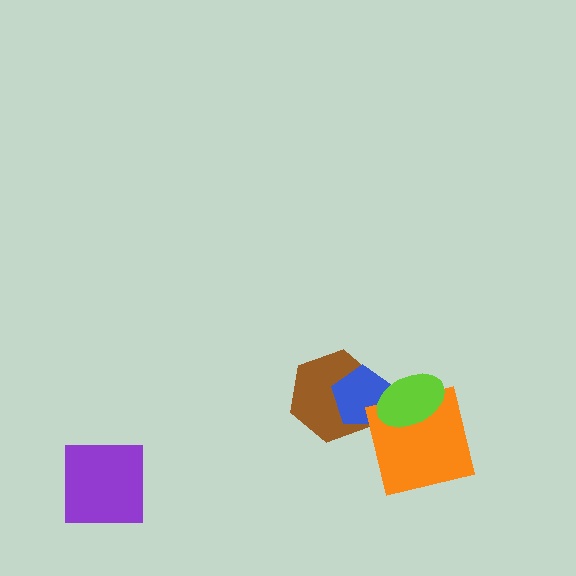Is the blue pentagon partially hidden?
Yes, it is partially covered by another shape.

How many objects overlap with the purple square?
0 objects overlap with the purple square.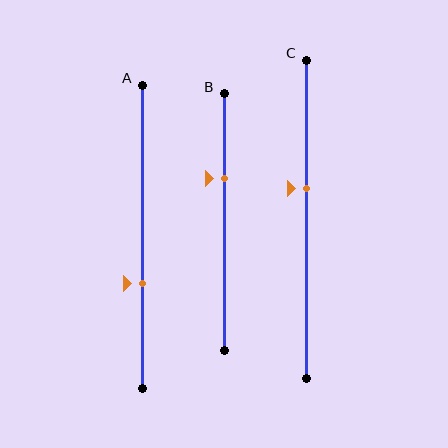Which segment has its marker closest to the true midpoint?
Segment C has its marker closest to the true midpoint.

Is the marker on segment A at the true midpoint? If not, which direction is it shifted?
No, the marker on segment A is shifted downward by about 16% of the segment length.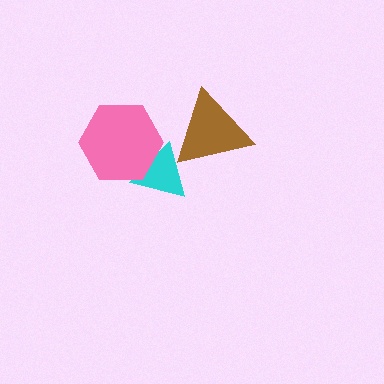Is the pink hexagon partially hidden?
No, no other shape covers it.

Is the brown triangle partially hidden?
Yes, it is partially covered by another shape.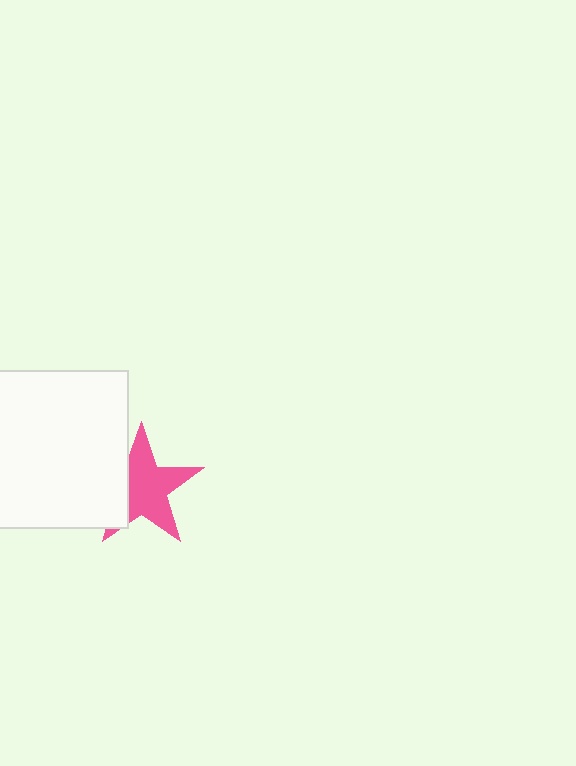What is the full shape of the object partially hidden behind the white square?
The partially hidden object is a pink star.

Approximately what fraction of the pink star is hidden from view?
Roughly 30% of the pink star is hidden behind the white square.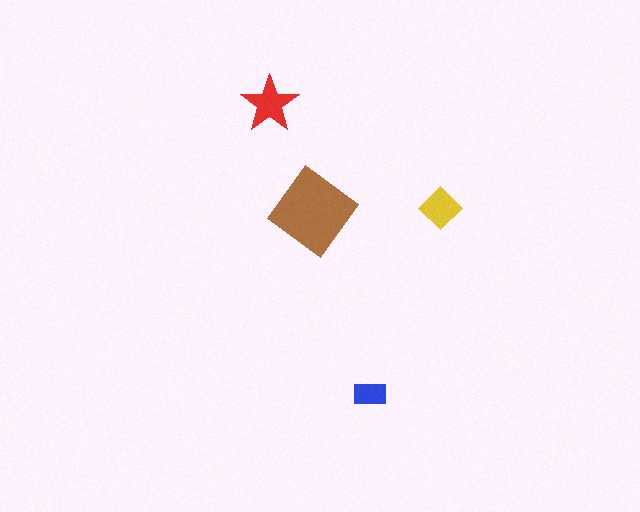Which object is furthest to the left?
The red star is leftmost.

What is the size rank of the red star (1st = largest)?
2nd.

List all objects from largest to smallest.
The brown diamond, the red star, the yellow diamond, the blue rectangle.